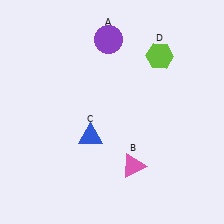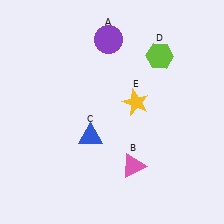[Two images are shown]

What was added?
A yellow star (E) was added in Image 2.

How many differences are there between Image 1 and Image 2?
There is 1 difference between the two images.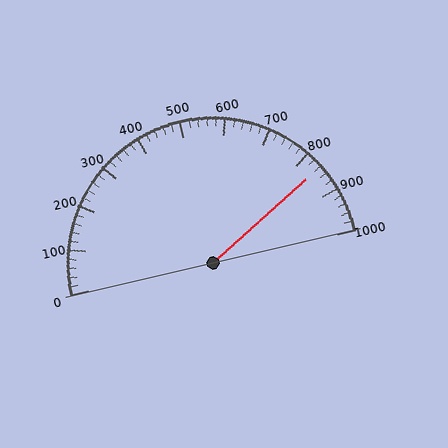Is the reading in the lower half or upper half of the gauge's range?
The reading is in the upper half of the range (0 to 1000).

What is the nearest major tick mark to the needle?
The nearest major tick mark is 800.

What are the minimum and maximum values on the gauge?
The gauge ranges from 0 to 1000.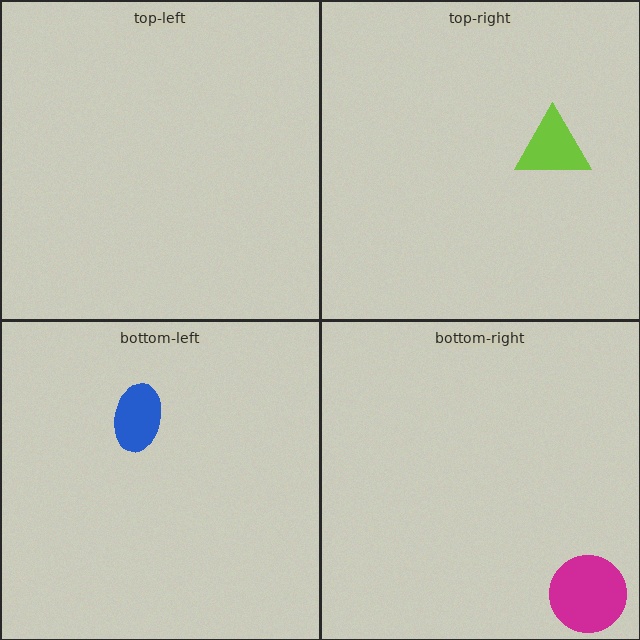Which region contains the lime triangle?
The top-right region.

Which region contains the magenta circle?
The bottom-right region.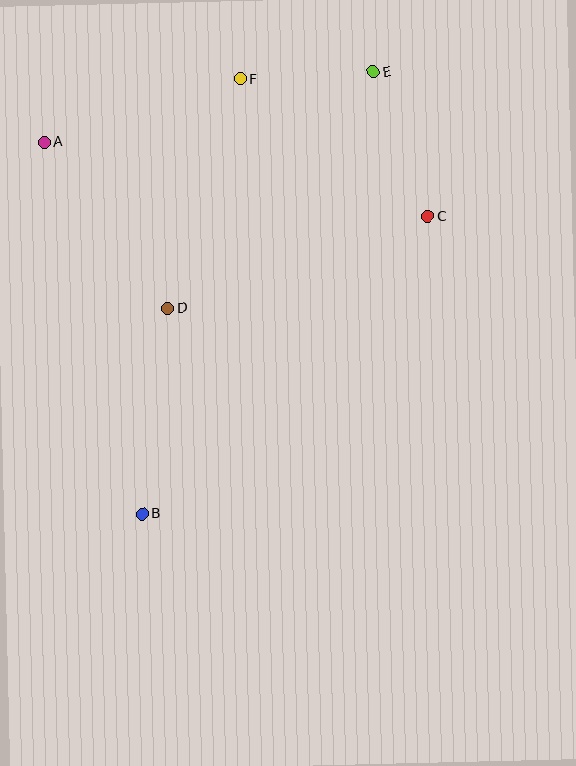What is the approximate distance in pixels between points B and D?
The distance between B and D is approximately 207 pixels.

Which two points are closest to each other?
Points E and F are closest to each other.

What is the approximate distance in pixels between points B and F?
The distance between B and F is approximately 445 pixels.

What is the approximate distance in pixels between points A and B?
The distance between A and B is approximately 384 pixels.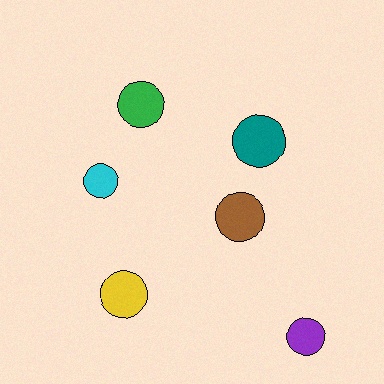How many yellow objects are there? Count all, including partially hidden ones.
There is 1 yellow object.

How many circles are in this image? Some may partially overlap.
There are 6 circles.